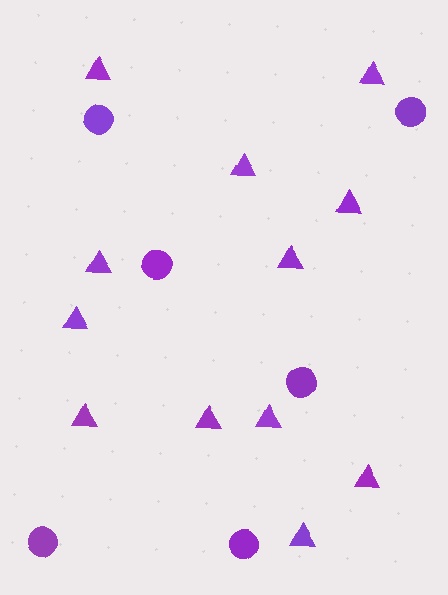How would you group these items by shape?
There are 2 groups: one group of circles (6) and one group of triangles (12).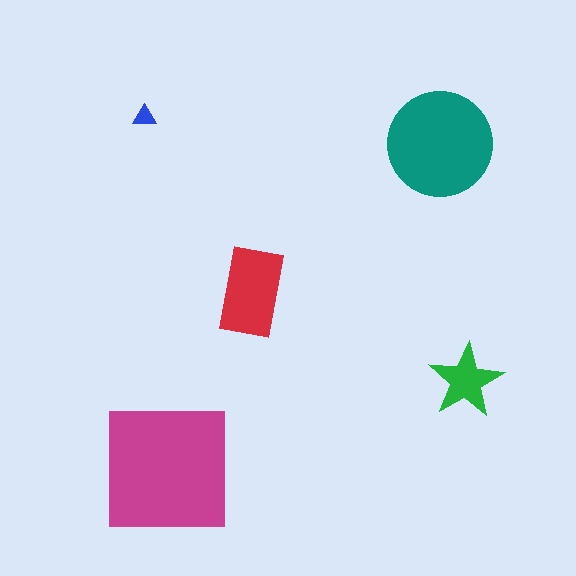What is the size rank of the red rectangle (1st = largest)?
3rd.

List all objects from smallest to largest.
The blue triangle, the green star, the red rectangle, the teal circle, the magenta square.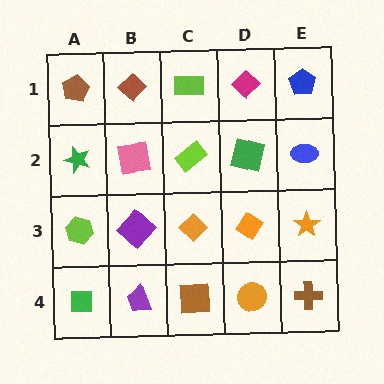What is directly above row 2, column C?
A lime rectangle.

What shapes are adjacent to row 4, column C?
An orange diamond (row 3, column C), a purple trapezoid (row 4, column B), an orange circle (row 4, column D).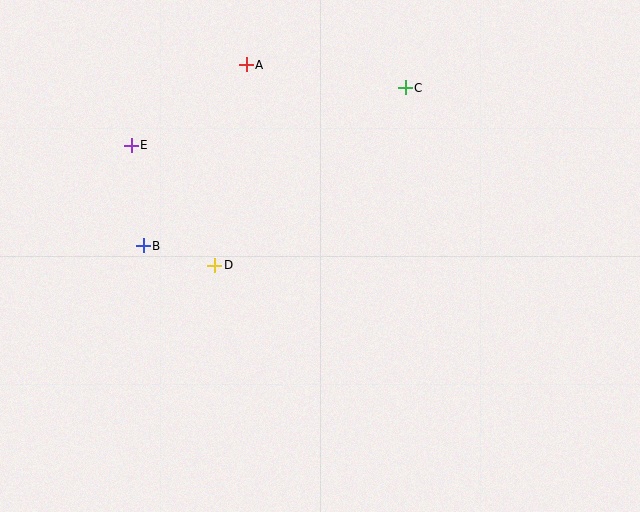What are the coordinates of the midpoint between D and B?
The midpoint between D and B is at (179, 256).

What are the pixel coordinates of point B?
Point B is at (143, 246).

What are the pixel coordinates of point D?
Point D is at (215, 265).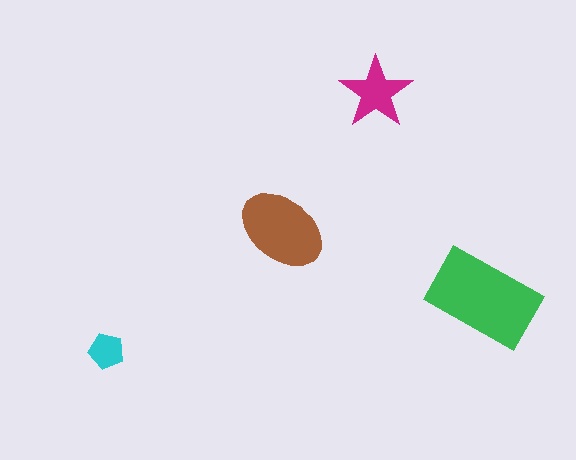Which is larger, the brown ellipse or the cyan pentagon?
The brown ellipse.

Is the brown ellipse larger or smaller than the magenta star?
Larger.